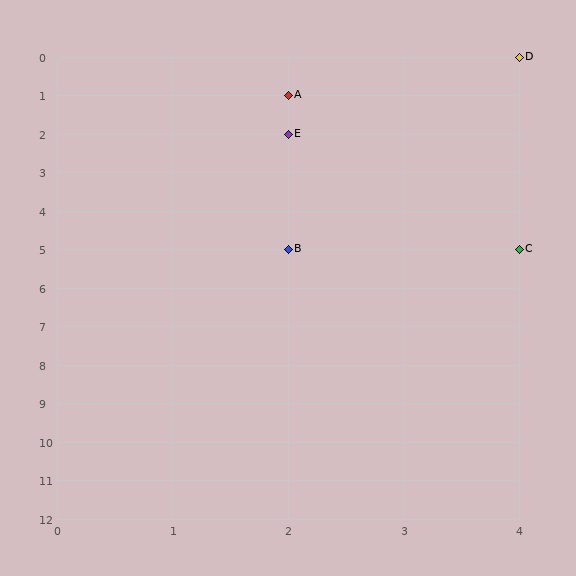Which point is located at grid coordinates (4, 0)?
Point D is at (4, 0).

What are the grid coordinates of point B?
Point B is at grid coordinates (2, 5).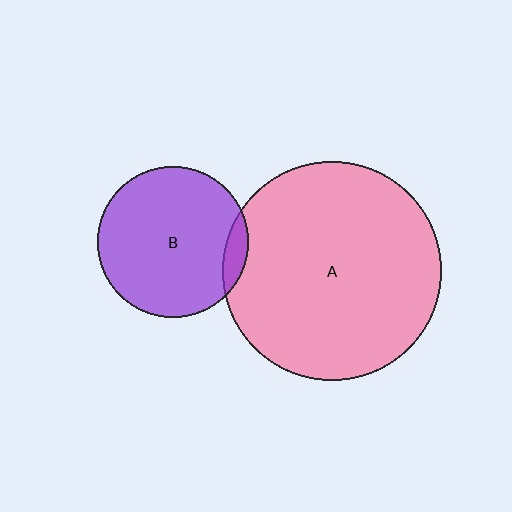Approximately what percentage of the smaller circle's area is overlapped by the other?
Approximately 10%.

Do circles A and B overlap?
Yes.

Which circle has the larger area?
Circle A (pink).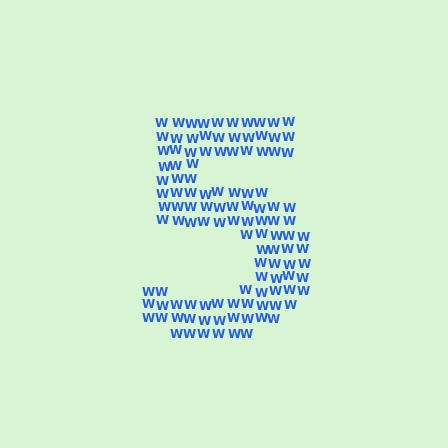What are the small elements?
The small elements are letter W's.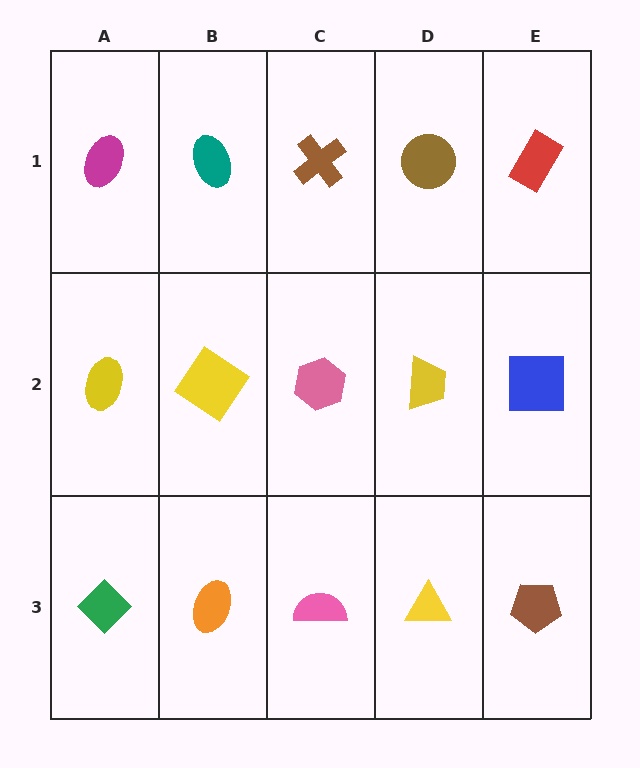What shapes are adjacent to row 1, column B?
A yellow diamond (row 2, column B), a magenta ellipse (row 1, column A), a brown cross (row 1, column C).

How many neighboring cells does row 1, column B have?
3.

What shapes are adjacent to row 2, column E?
A red rectangle (row 1, column E), a brown pentagon (row 3, column E), a yellow trapezoid (row 2, column D).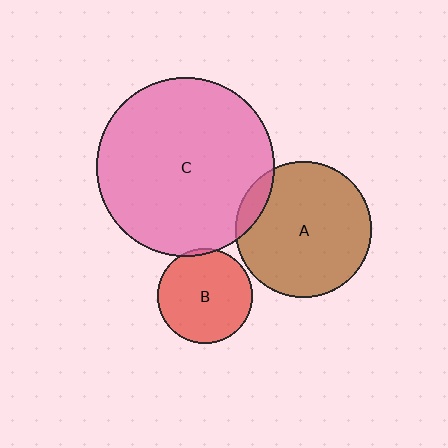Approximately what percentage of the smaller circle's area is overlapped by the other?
Approximately 10%.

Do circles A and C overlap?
Yes.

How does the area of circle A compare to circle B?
Approximately 2.1 times.